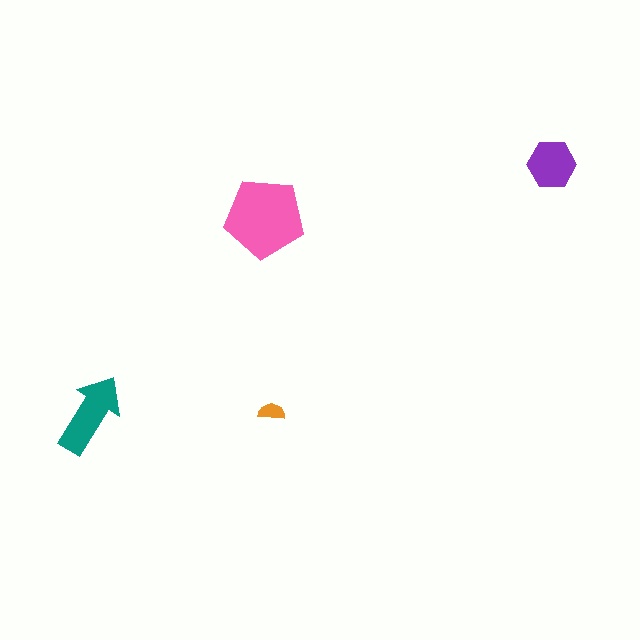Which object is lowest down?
The teal arrow is bottommost.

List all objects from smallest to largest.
The orange semicircle, the purple hexagon, the teal arrow, the pink pentagon.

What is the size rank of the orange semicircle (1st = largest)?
4th.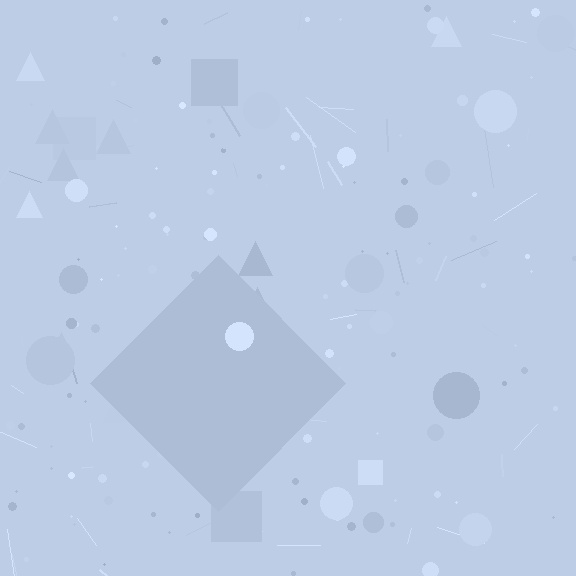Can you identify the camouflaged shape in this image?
The camouflaged shape is a diamond.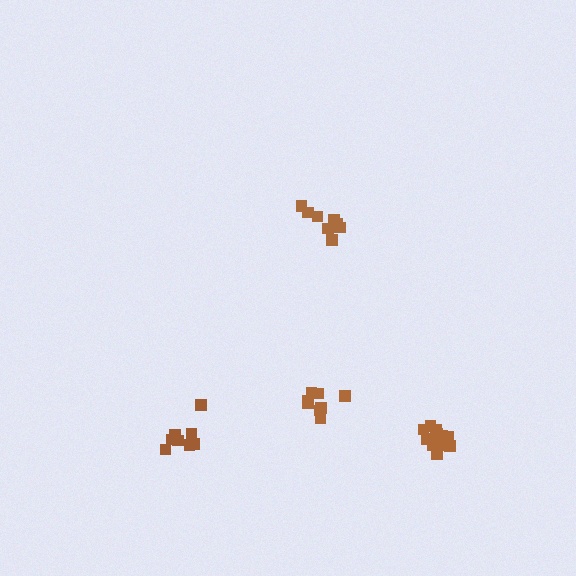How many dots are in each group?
Group 1: 11 dots, Group 2: 8 dots, Group 3: 8 dots, Group 4: 8 dots (35 total).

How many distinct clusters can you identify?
There are 4 distinct clusters.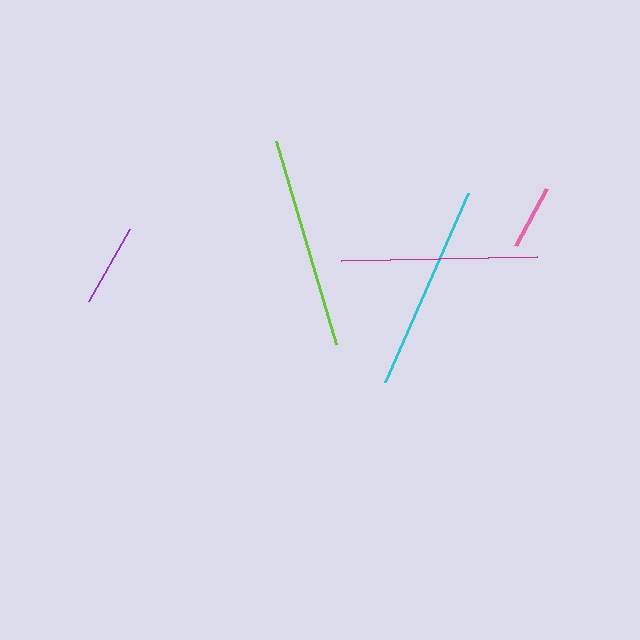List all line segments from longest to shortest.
From longest to shortest: lime, cyan, magenta, purple, pink.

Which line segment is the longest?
The lime line is the longest at approximately 212 pixels.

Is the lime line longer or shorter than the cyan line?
The lime line is longer than the cyan line.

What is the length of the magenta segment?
The magenta segment is approximately 196 pixels long.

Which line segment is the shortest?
The pink line is the shortest at approximately 64 pixels.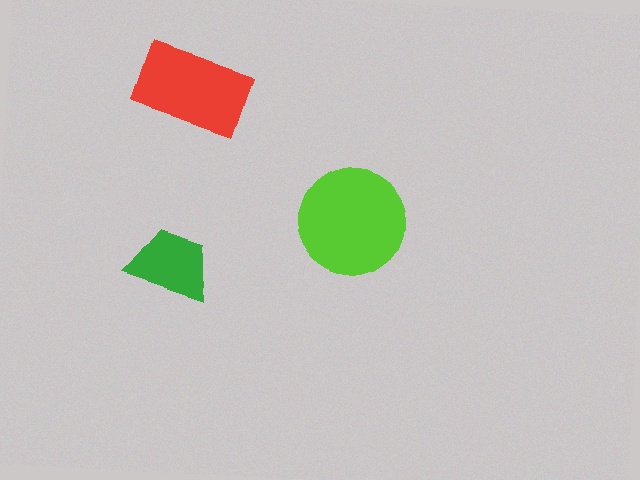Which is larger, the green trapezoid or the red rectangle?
The red rectangle.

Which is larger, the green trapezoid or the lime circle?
The lime circle.